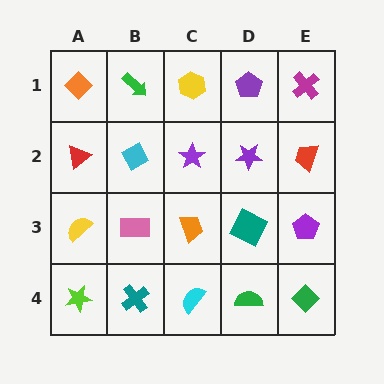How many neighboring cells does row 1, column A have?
2.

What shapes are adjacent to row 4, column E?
A purple pentagon (row 3, column E), a green semicircle (row 4, column D).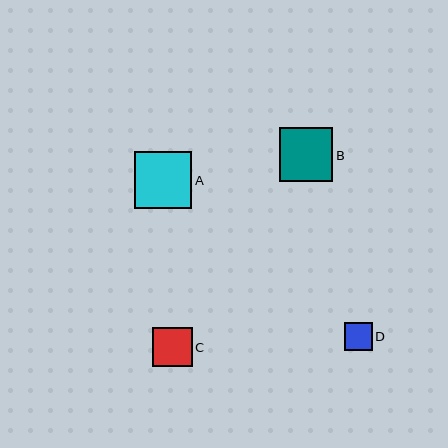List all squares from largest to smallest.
From largest to smallest: A, B, C, D.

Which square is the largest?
Square A is the largest with a size of approximately 57 pixels.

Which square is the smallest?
Square D is the smallest with a size of approximately 28 pixels.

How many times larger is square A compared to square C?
Square A is approximately 1.4 times the size of square C.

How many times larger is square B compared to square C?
Square B is approximately 1.4 times the size of square C.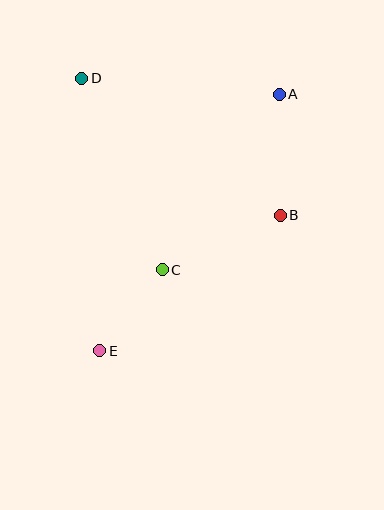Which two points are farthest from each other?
Points A and E are farthest from each other.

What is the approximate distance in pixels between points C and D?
The distance between C and D is approximately 208 pixels.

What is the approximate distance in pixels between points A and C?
The distance between A and C is approximately 211 pixels.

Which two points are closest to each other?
Points C and E are closest to each other.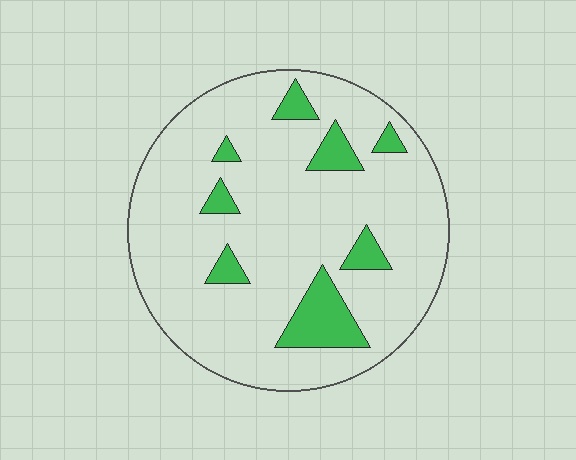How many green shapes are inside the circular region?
8.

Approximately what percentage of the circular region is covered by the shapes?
Approximately 15%.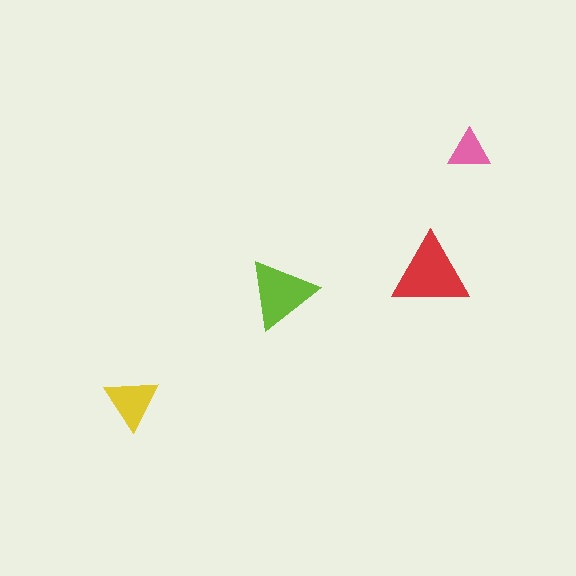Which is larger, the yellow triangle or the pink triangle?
The yellow one.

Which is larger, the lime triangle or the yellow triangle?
The lime one.